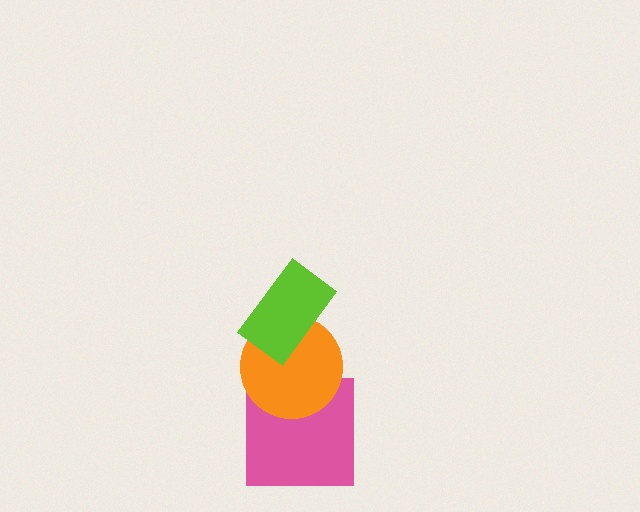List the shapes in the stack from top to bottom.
From top to bottom: the lime rectangle, the orange circle, the pink square.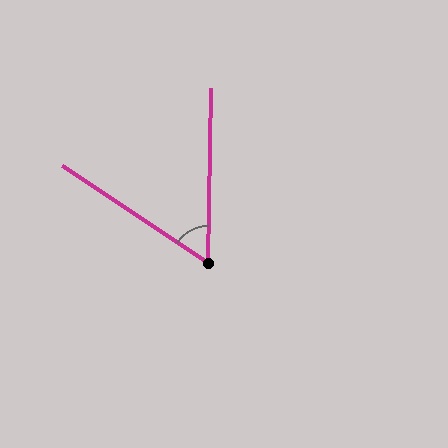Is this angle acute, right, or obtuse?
It is acute.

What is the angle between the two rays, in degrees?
Approximately 58 degrees.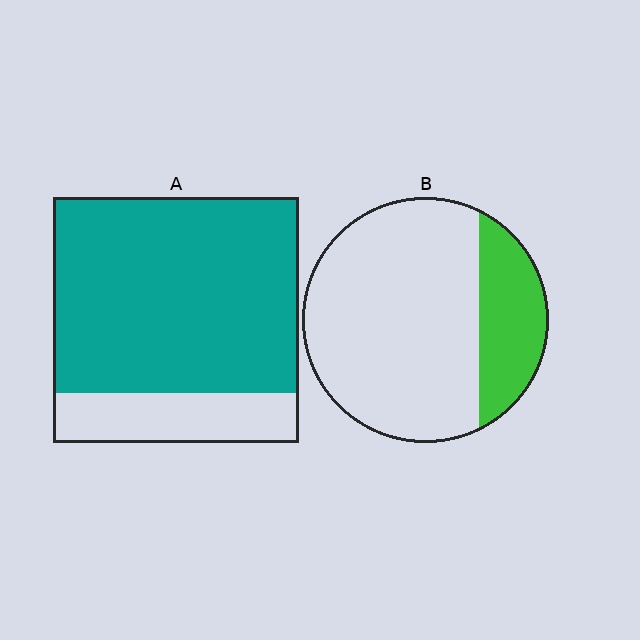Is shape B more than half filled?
No.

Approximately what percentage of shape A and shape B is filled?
A is approximately 80% and B is approximately 25%.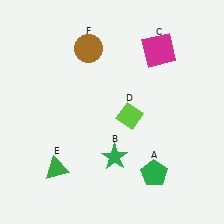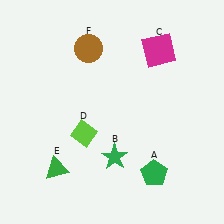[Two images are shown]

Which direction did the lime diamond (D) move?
The lime diamond (D) moved left.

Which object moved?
The lime diamond (D) moved left.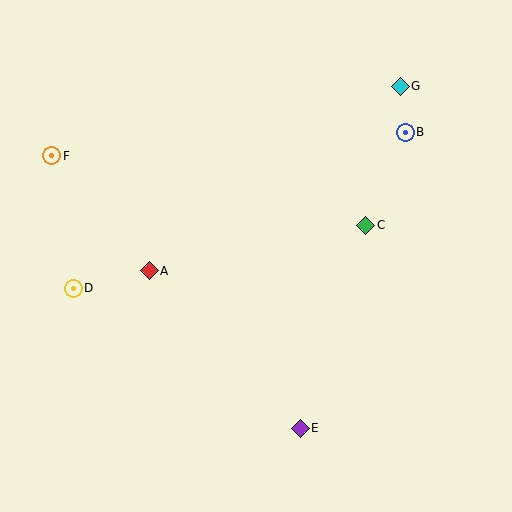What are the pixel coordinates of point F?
Point F is at (52, 156).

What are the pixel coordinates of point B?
Point B is at (405, 132).